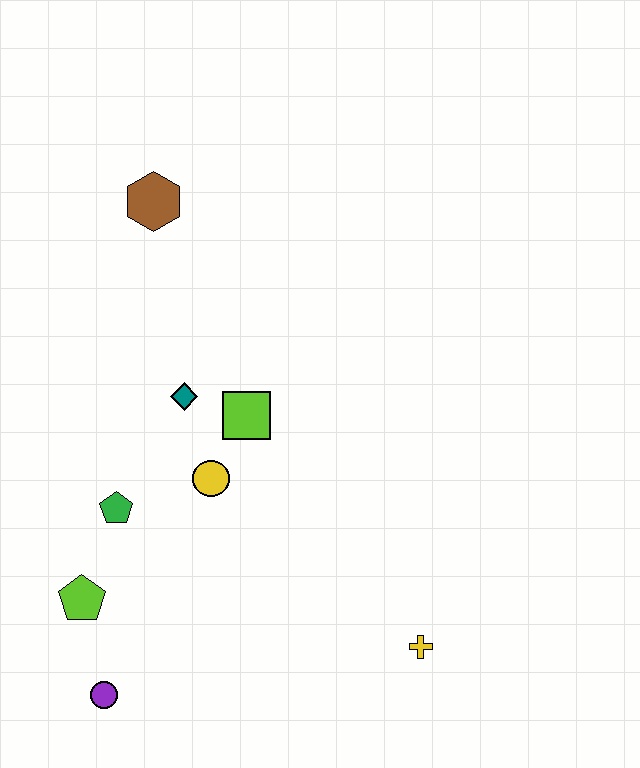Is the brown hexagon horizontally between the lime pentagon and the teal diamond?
Yes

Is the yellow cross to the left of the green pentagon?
No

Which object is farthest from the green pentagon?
The yellow cross is farthest from the green pentagon.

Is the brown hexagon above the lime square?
Yes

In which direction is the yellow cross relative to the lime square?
The yellow cross is below the lime square.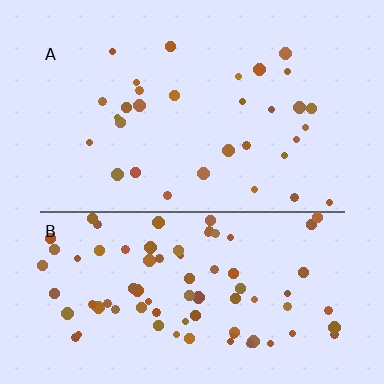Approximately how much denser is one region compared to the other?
Approximately 2.5× — region B over region A.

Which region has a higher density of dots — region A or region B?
B (the bottom).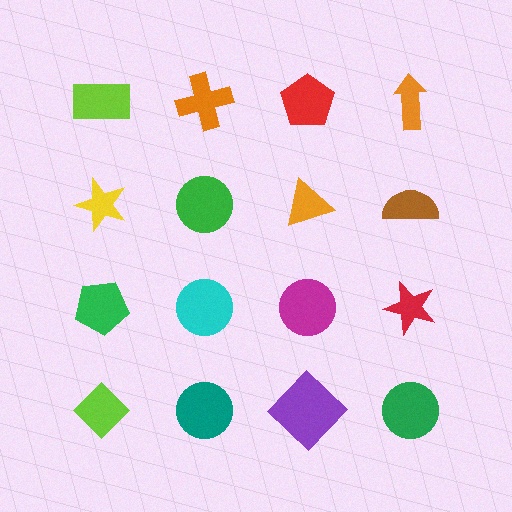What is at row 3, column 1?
A green pentagon.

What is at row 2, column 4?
A brown semicircle.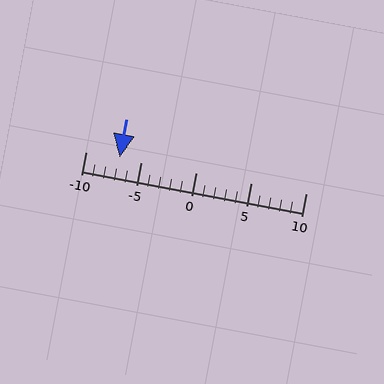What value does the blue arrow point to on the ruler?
The blue arrow points to approximately -7.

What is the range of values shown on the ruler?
The ruler shows values from -10 to 10.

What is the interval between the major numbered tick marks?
The major tick marks are spaced 5 units apart.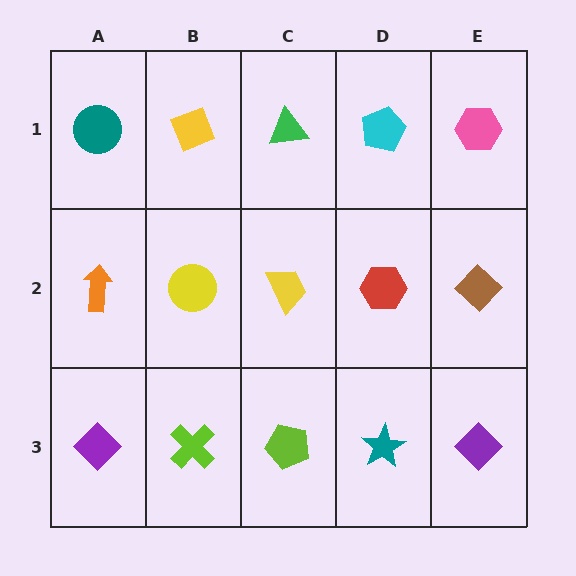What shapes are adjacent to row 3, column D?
A red hexagon (row 2, column D), a lime pentagon (row 3, column C), a purple diamond (row 3, column E).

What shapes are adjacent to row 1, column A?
An orange arrow (row 2, column A), a yellow diamond (row 1, column B).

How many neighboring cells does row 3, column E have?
2.